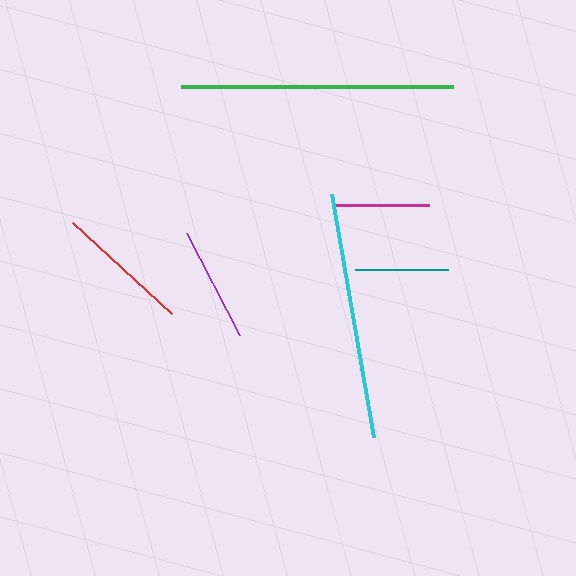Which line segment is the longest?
The green line is the longest at approximately 272 pixels.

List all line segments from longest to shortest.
From longest to shortest: green, cyan, red, purple, magenta, teal.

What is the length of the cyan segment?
The cyan segment is approximately 247 pixels long.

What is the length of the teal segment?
The teal segment is approximately 93 pixels long.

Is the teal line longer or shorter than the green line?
The green line is longer than the teal line.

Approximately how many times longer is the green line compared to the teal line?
The green line is approximately 2.9 times the length of the teal line.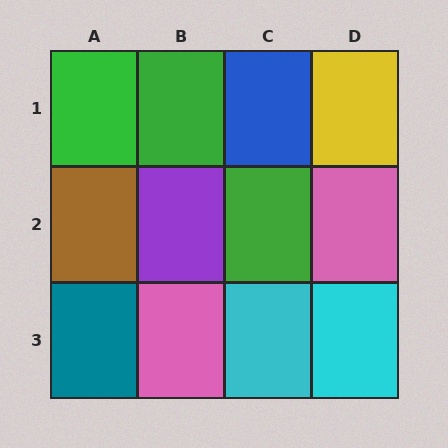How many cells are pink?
2 cells are pink.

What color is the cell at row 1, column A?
Green.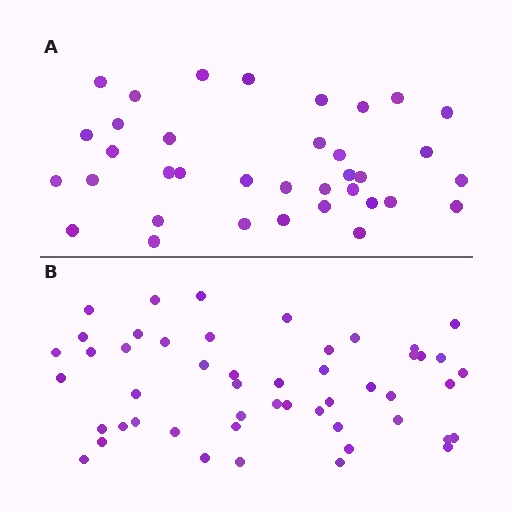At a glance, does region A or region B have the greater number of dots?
Region B (the bottom region) has more dots.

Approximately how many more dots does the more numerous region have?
Region B has approximately 15 more dots than region A.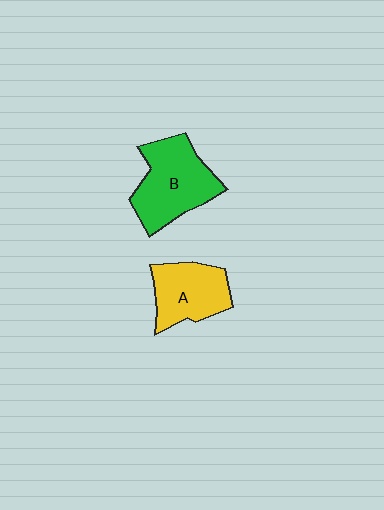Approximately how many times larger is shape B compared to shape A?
Approximately 1.3 times.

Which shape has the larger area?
Shape B (green).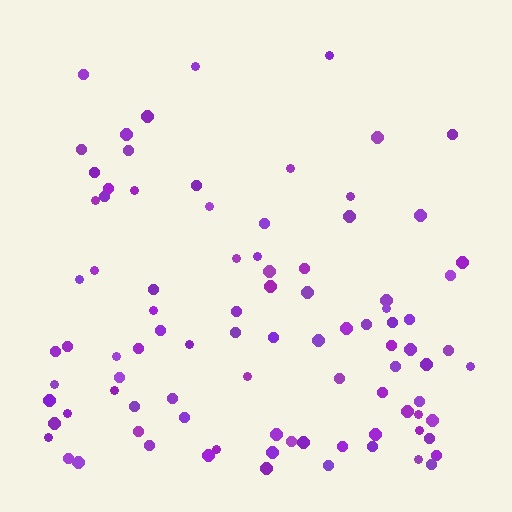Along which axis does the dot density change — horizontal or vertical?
Vertical.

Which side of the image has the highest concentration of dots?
The bottom.